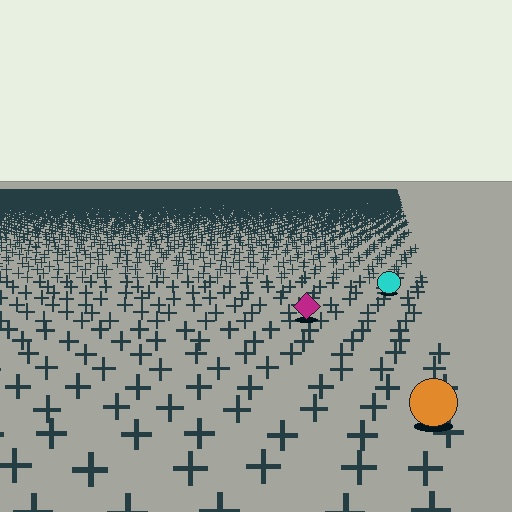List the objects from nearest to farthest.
From nearest to farthest: the orange circle, the magenta diamond, the cyan circle.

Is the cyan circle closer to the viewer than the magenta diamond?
No. The magenta diamond is closer — you can tell from the texture gradient: the ground texture is coarser near it.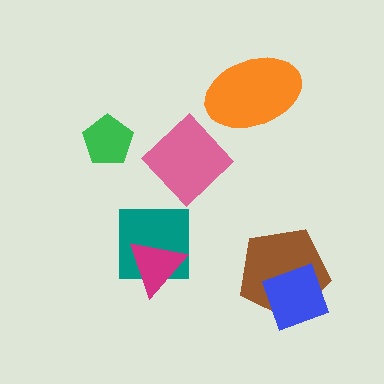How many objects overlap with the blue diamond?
1 object overlaps with the blue diamond.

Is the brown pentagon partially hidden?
Yes, it is partially covered by another shape.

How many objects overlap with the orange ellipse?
0 objects overlap with the orange ellipse.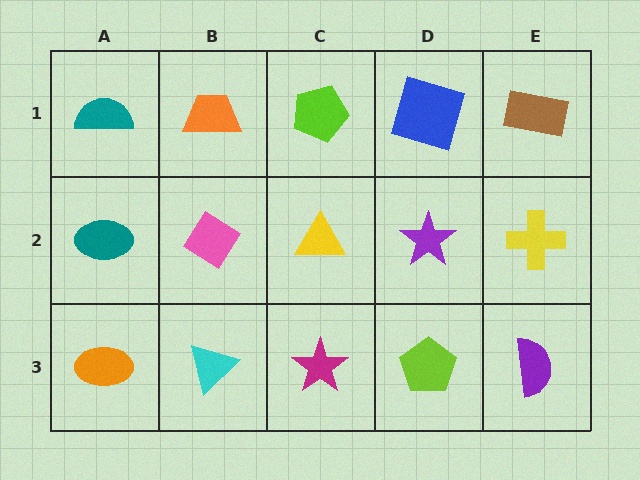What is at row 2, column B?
A pink diamond.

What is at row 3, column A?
An orange ellipse.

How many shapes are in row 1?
5 shapes.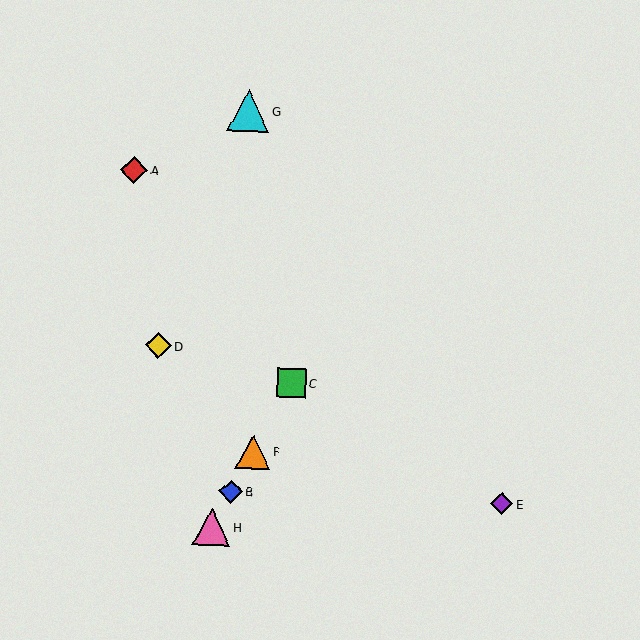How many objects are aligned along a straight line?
4 objects (B, C, F, H) are aligned along a straight line.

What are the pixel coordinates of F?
Object F is at (253, 452).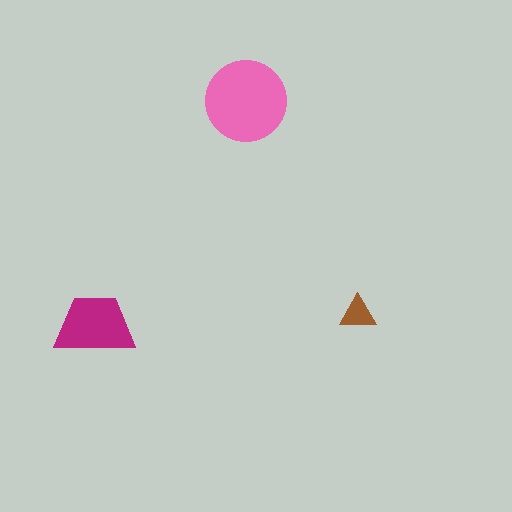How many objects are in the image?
There are 3 objects in the image.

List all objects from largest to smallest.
The pink circle, the magenta trapezoid, the brown triangle.